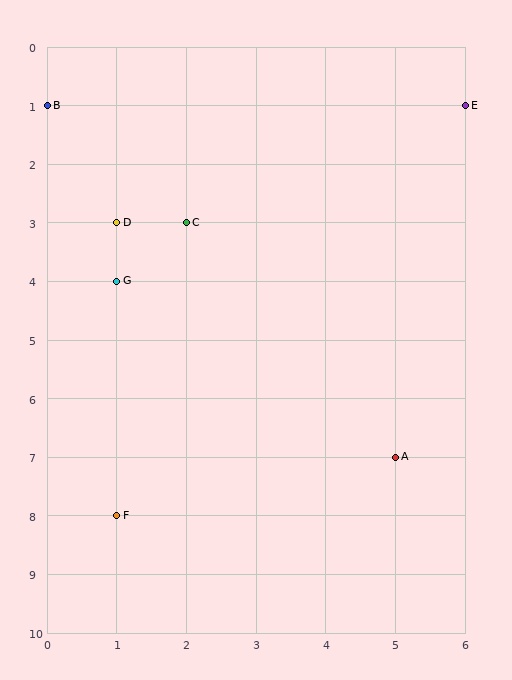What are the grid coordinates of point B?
Point B is at grid coordinates (0, 1).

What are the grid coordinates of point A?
Point A is at grid coordinates (5, 7).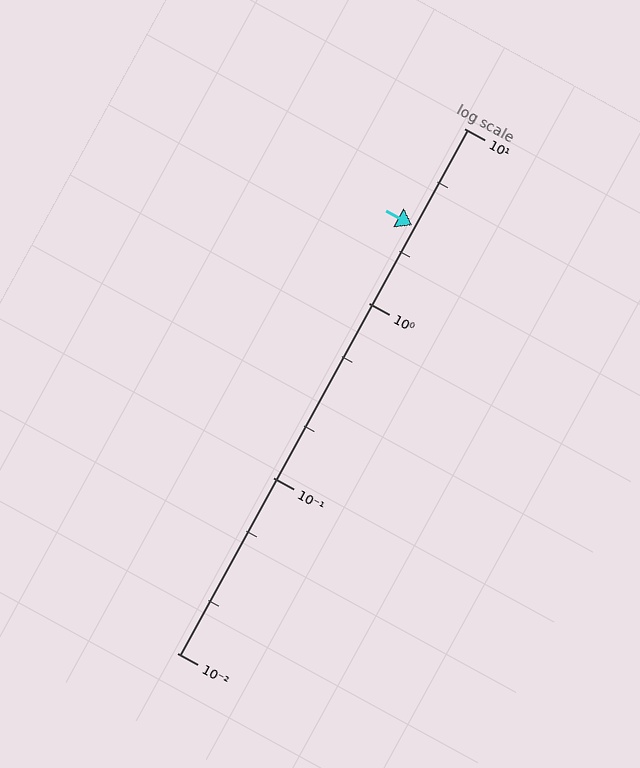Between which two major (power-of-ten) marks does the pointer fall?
The pointer is between 1 and 10.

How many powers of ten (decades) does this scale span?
The scale spans 3 decades, from 0.01 to 10.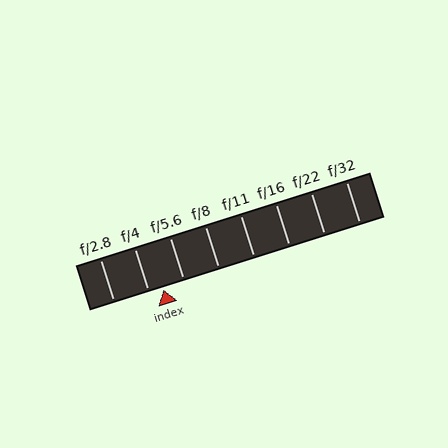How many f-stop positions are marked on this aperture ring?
There are 8 f-stop positions marked.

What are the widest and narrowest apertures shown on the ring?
The widest aperture shown is f/2.8 and the narrowest is f/32.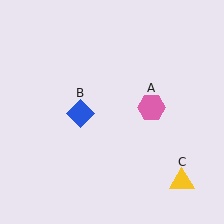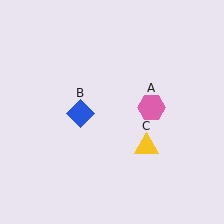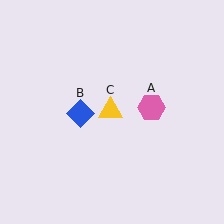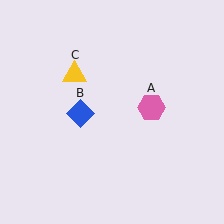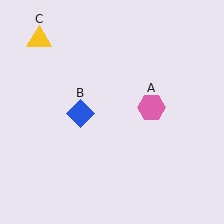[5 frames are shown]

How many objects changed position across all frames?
1 object changed position: yellow triangle (object C).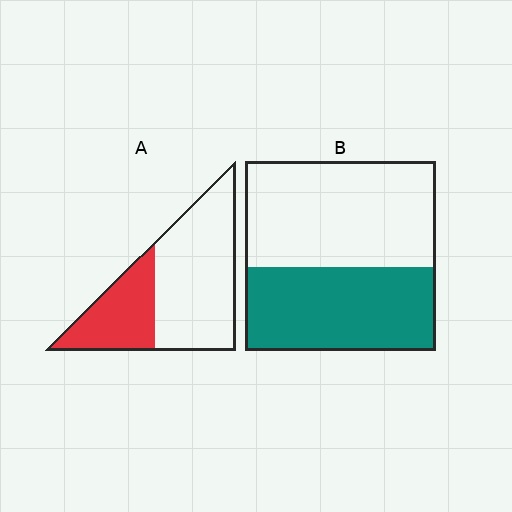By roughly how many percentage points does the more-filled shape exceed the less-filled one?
By roughly 10 percentage points (B over A).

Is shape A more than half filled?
No.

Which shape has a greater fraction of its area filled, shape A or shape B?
Shape B.